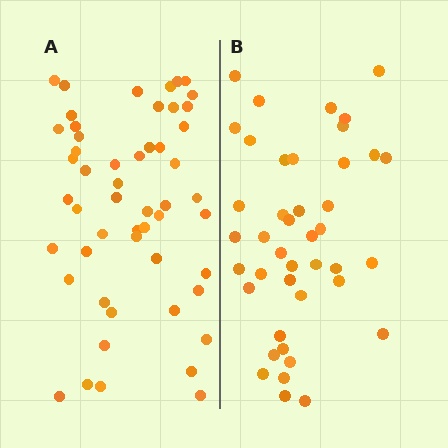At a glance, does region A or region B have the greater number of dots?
Region A (the left region) has more dots.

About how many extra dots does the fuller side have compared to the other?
Region A has roughly 10 or so more dots than region B.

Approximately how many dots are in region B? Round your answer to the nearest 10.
About 40 dots. (The exact count is 42, which rounds to 40.)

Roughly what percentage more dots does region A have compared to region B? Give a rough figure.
About 25% more.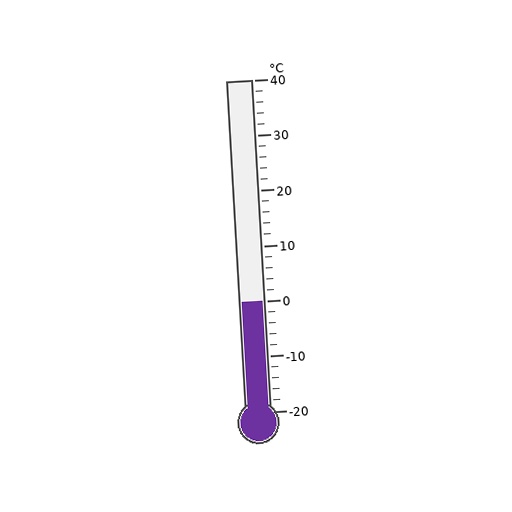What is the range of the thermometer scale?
The thermometer scale ranges from -20°C to 40°C.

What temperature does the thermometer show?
The thermometer shows approximately 0°C.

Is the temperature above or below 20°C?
The temperature is below 20°C.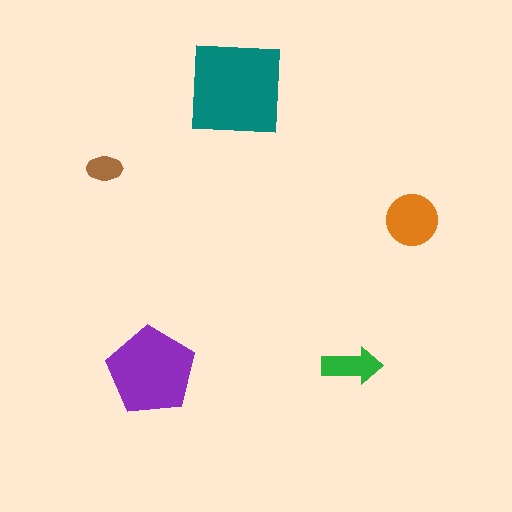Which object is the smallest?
The brown ellipse.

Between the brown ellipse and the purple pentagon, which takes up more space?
The purple pentagon.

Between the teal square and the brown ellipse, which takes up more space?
The teal square.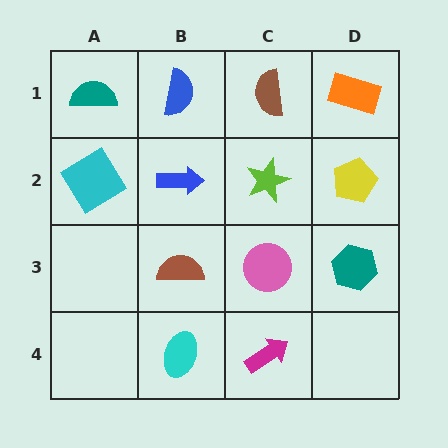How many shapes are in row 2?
4 shapes.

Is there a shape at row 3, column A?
No, that cell is empty.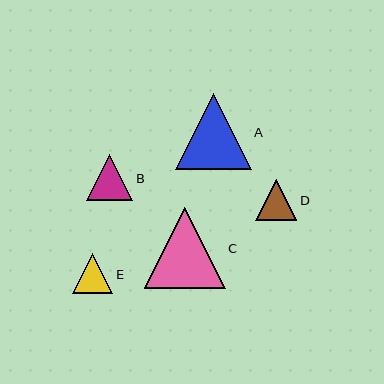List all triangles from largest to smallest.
From largest to smallest: C, A, B, D, E.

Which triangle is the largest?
Triangle C is the largest with a size of approximately 81 pixels.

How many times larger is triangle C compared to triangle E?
Triangle C is approximately 2.1 times the size of triangle E.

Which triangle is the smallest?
Triangle E is the smallest with a size of approximately 40 pixels.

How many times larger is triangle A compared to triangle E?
Triangle A is approximately 1.9 times the size of triangle E.